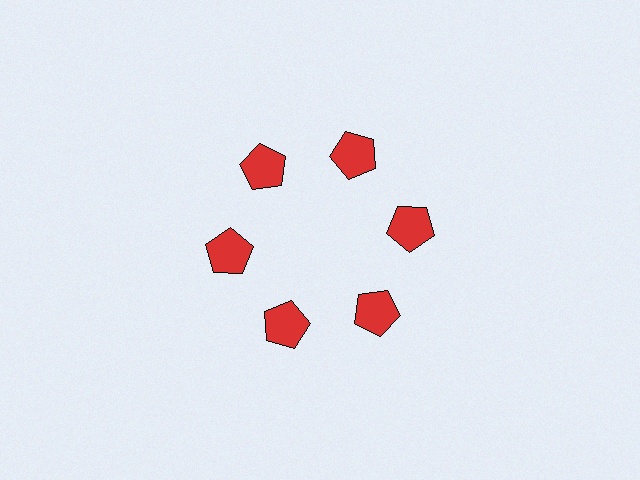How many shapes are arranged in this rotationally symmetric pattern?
There are 6 shapes, arranged in 6 groups of 1.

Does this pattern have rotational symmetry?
Yes, this pattern has 6-fold rotational symmetry. It looks the same after rotating 60 degrees around the center.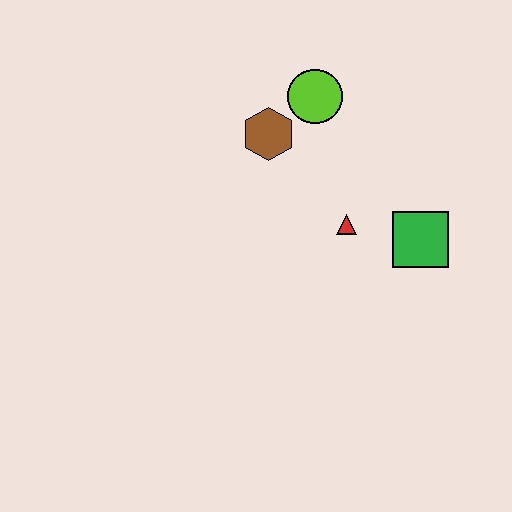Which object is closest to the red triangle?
The green square is closest to the red triangle.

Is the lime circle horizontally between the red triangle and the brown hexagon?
Yes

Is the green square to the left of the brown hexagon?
No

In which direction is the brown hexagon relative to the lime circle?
The brown hexagon is to the left of the lime circle.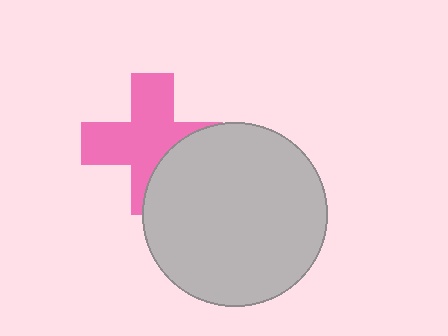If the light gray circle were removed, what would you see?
You would see the complete pink cross.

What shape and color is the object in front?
The object in front is a light gray circle.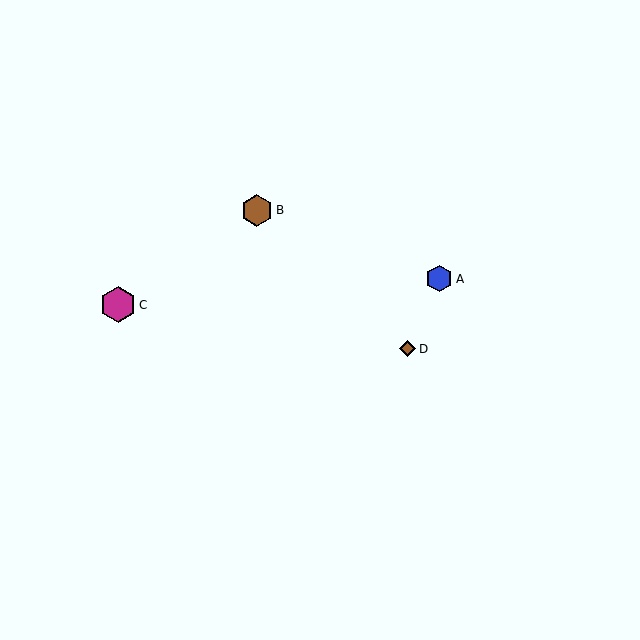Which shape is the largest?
The magenta hexagon (labeled C) is the largest.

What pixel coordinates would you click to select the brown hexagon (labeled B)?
Click at (257, 210) to select the brown hexagon B.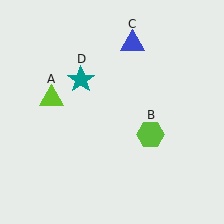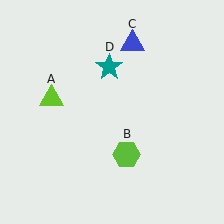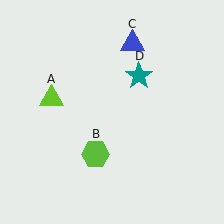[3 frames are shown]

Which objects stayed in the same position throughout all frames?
Lime triangle (object A) and blue triangle (object C) remained stationary.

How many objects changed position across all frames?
2 objects changed position: lime hexagon (object B), teal star (object D).